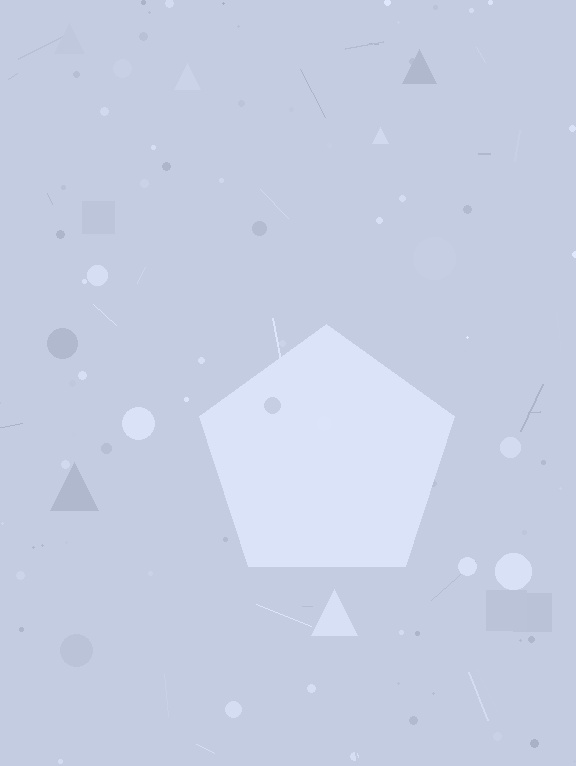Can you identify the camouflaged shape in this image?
The camouflaged shape is a pentagon.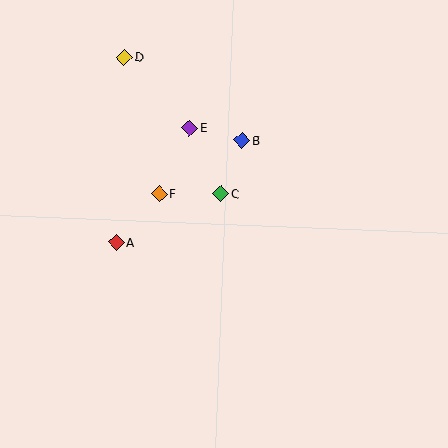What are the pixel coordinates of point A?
Point A is at (116, 242).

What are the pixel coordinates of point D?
Point D is at (124, 57).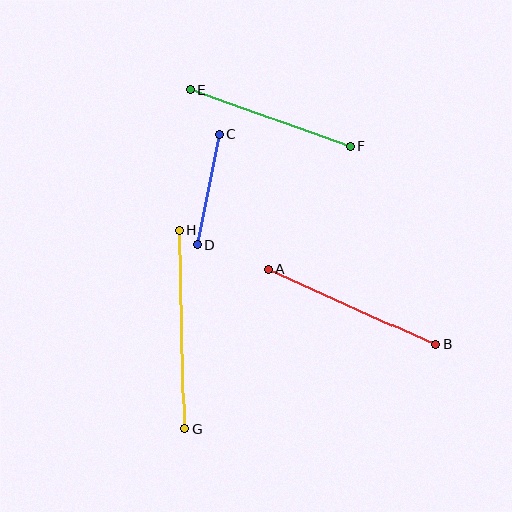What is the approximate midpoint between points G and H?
The midpoint is at approximately (182, 330) pixels.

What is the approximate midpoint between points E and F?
The midpoint is at approximately (270, 118) pixels.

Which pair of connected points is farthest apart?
Points G and H are farthest apart.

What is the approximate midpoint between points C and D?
The midpoint is at approximately (208, 190) pixels.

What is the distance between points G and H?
The distance is approximately 198 pixels.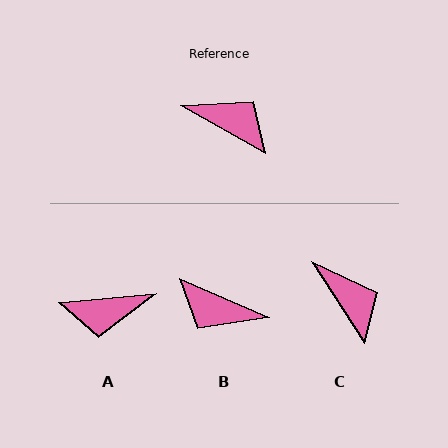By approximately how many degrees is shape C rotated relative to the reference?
Approximately 28 degrees clockwise.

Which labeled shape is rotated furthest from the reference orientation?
B, about 174 degrees away.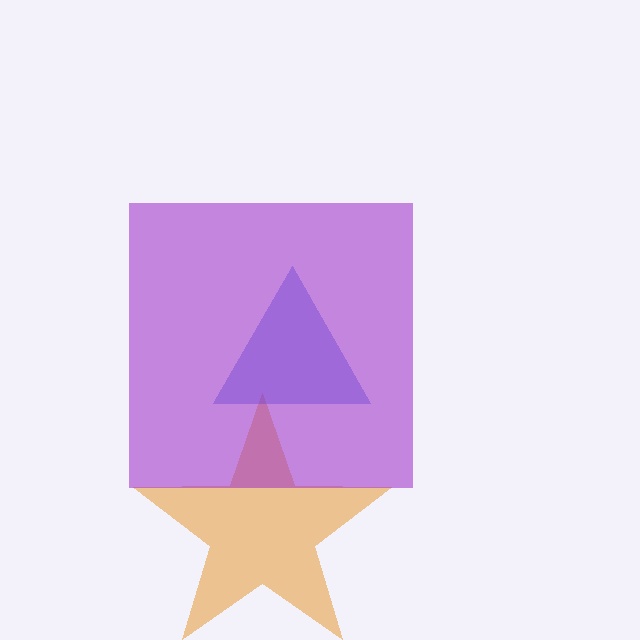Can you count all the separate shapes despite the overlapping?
Yes, there are 3 separate shapes.